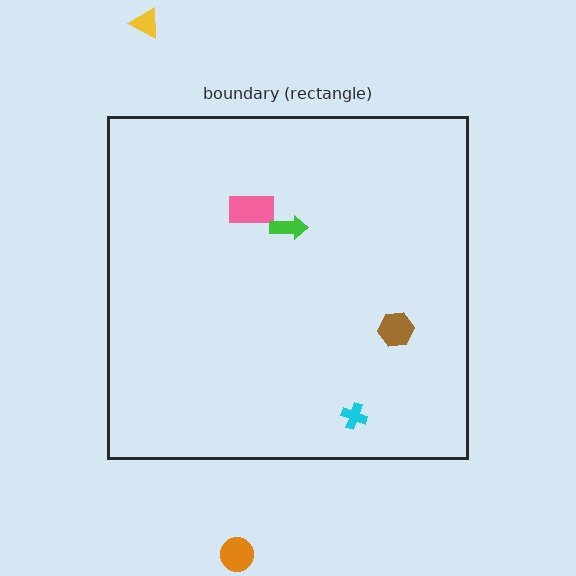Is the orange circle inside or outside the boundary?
Outside.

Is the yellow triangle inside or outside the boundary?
Outside.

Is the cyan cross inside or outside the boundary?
Inside.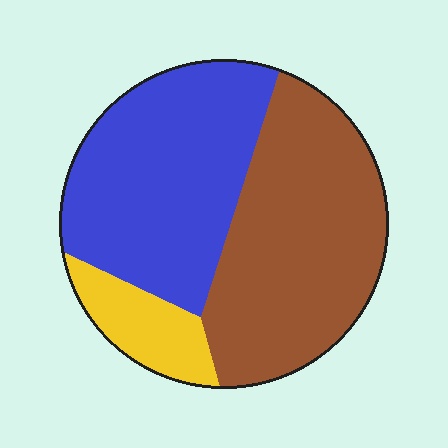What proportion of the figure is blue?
Blue takes up between a quarter and a half of the figure.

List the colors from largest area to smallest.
From largest to smallest: brown, blue, yellow.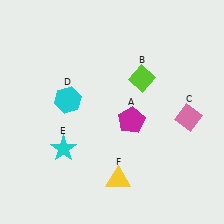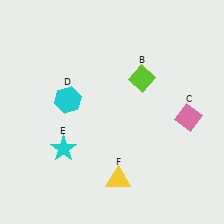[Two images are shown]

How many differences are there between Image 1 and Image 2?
There is 1 difference between the two images.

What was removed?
The magenta pentagon (A) was removed in Image 2.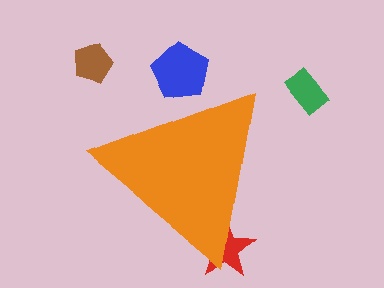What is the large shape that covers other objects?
An orange triangle.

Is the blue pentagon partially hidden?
No, the blue pentagon is fully visible.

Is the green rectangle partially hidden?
No, the green rectangle is fully visible.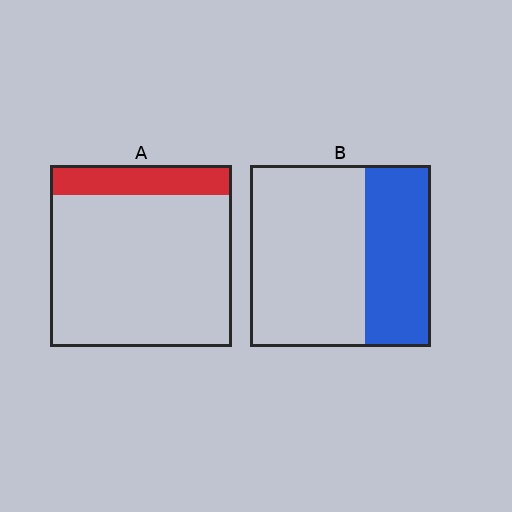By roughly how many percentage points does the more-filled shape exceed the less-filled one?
By roughly 20 percentage points (B over A).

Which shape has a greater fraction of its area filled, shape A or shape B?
Shape B.